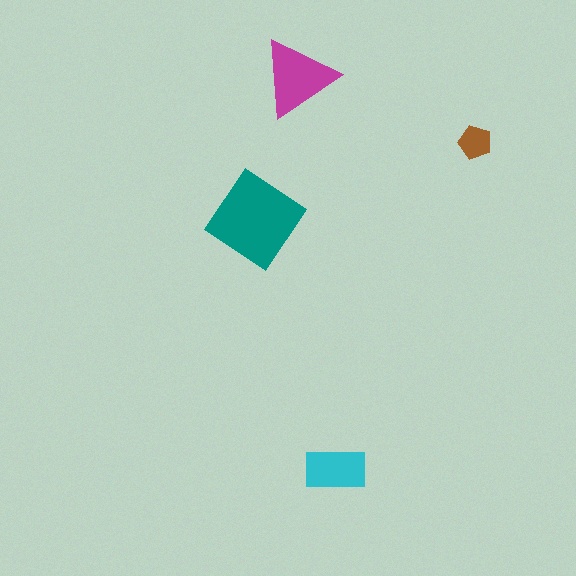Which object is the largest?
The teal diamond.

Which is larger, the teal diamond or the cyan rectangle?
The teal diamond.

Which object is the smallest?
The brown pentagon.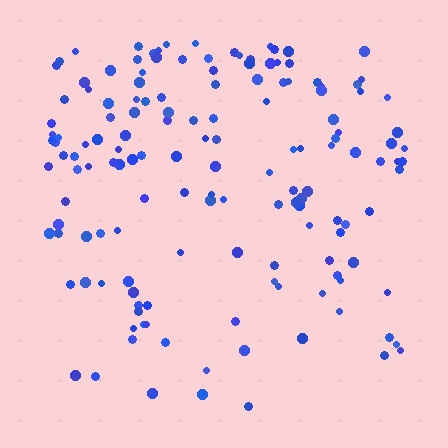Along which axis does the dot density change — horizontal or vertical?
Vertical.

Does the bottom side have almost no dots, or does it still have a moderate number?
Still a moderate number, just noticeably fewer than the top.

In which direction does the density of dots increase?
From bottom to top, with the top side densest.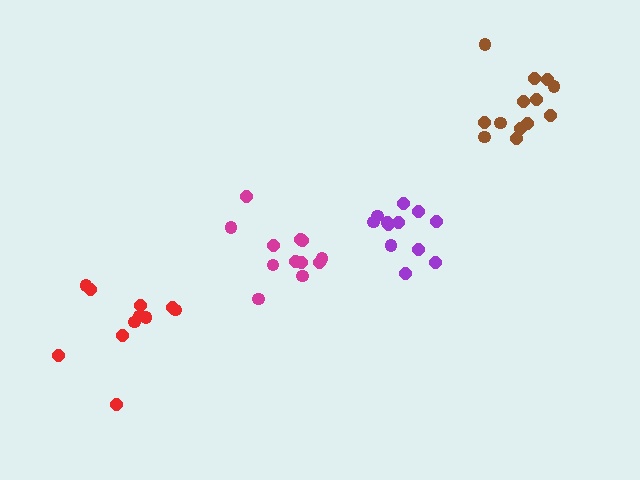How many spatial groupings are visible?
There are 4 spatial groupings.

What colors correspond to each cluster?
The clusters are colored: magenta, purple, brown, red.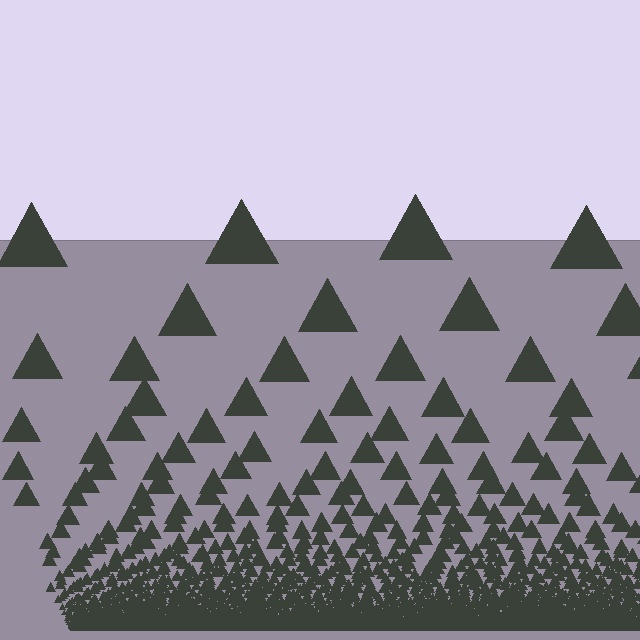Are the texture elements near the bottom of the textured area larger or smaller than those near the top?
Smaller. The gradient is inverted — elements near the bottom are smaller and denser.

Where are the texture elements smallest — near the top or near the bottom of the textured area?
Near the bottom.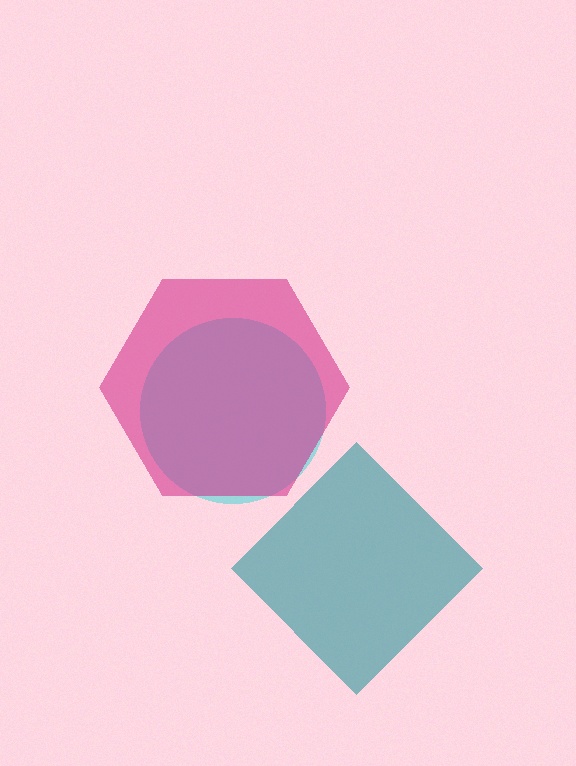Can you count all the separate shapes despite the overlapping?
Yes, there are 3 separate shapes.